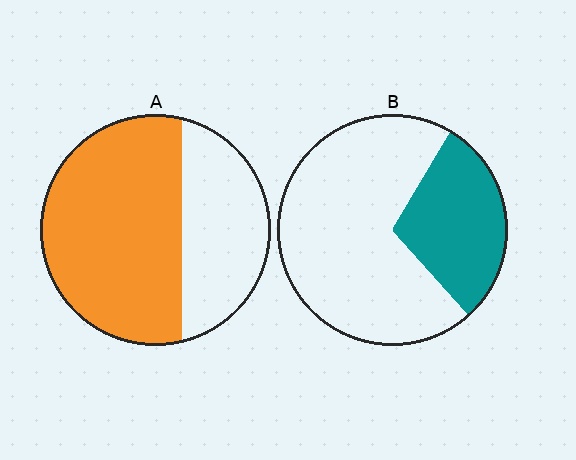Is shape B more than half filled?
No.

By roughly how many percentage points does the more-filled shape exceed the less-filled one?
By roughly 35 percentage points (A over B).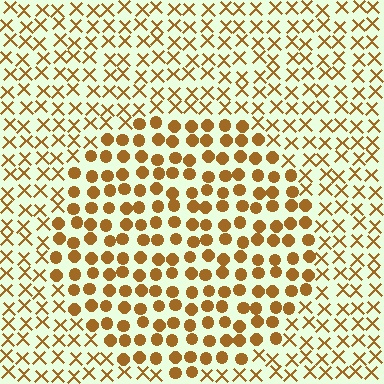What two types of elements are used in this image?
The image uses circles inside the circle region and X marks outside it.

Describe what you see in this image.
The image is filled with small brown elements arranged in a uniform grid. A circle-shaped region contains circles, while the surrounding area contains X marks. The boundary is defined purely by the change in element shape.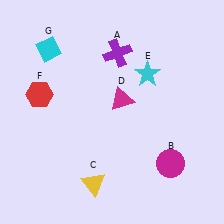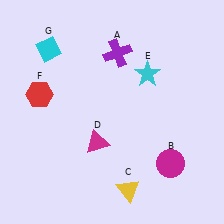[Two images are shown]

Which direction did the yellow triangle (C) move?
The yellow triangle (C) moved right.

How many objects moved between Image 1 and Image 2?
2 objects moved between the two images.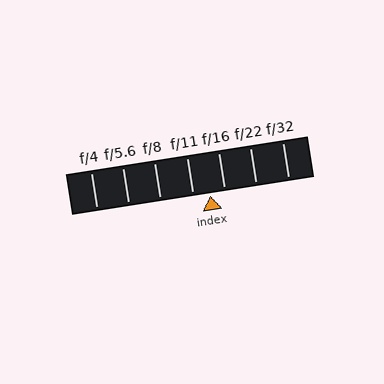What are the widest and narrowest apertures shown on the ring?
The widest aperture shown is f/4 and the narrowest is f/32.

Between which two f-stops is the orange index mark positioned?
The index mark is between f/11 and f/16.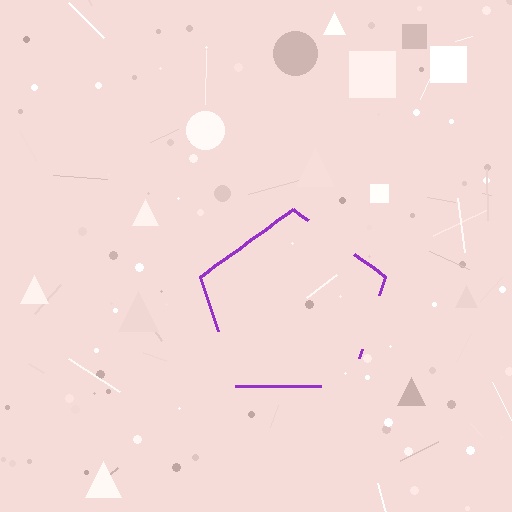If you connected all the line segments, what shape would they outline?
They would outline a pentagon.